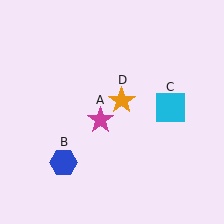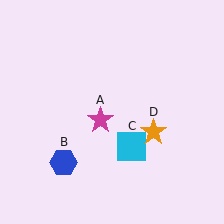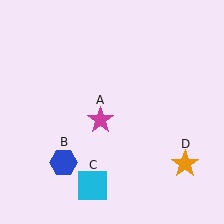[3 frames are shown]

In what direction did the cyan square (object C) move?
The cyan square (object C) moved down and to the left.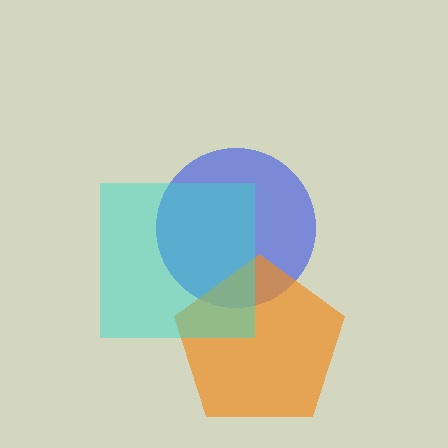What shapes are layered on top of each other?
The layered shapes are: a blue circle, an orange pentagon, a cyan square.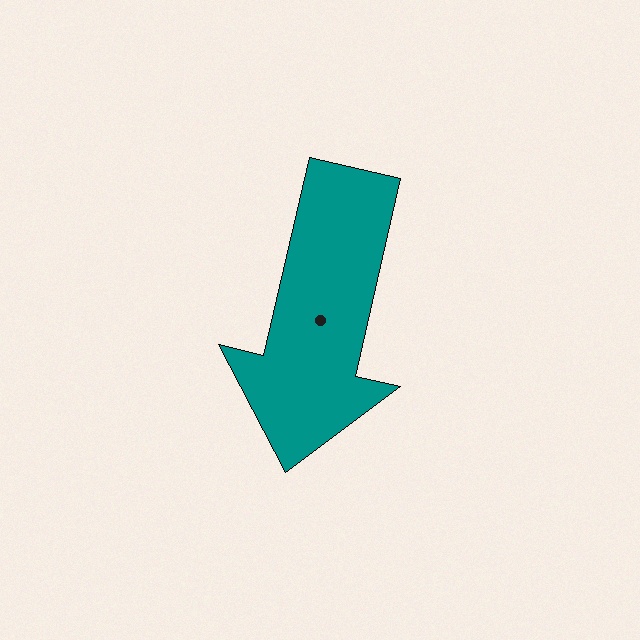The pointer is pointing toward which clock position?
Roughly 6 o'clock.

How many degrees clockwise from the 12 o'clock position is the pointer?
Approximately 193 degrees.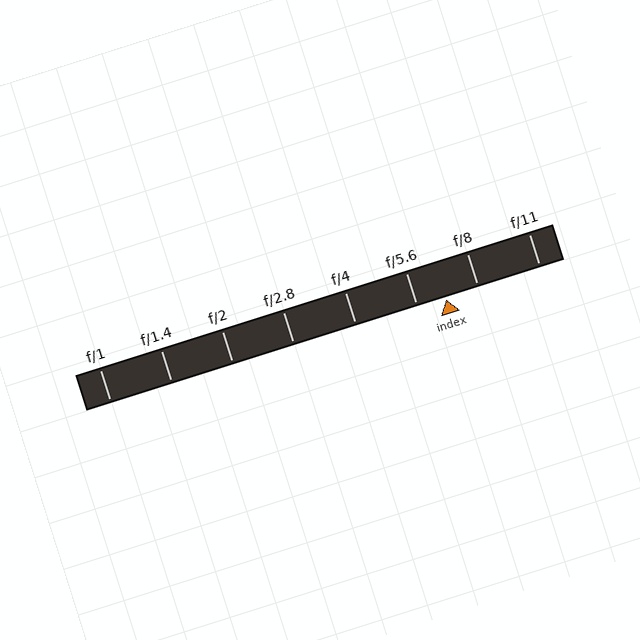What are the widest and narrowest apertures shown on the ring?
The widest aperture shown is f/1 and the narrowest is f/11.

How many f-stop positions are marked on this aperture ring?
There are 8 f-stop positions marked.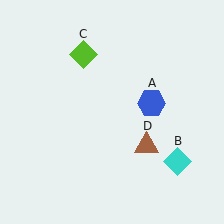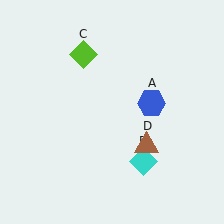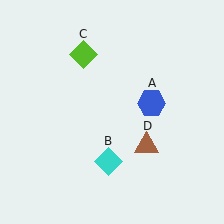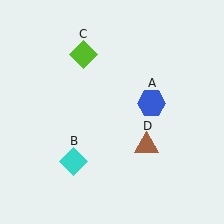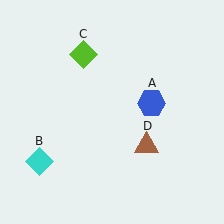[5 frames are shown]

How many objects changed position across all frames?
1 object changed position: cyan diamond (object B).